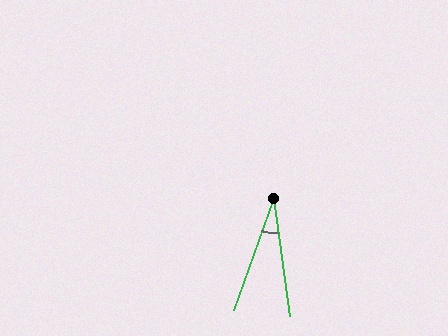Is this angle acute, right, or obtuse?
It is acute.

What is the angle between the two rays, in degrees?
Approximately 28 degrees.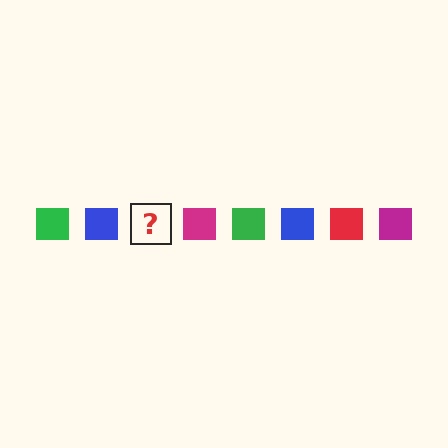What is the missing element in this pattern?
The missing element is a red square.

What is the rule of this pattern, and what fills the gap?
The rule is that the pattern cycles through green, blue, red, magenta squares. The gap should be filled with a red square.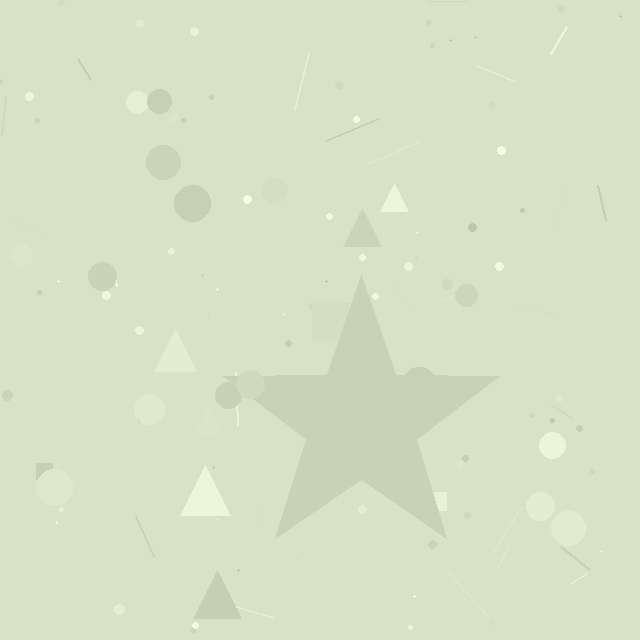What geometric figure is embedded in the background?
A star is embedded in the background.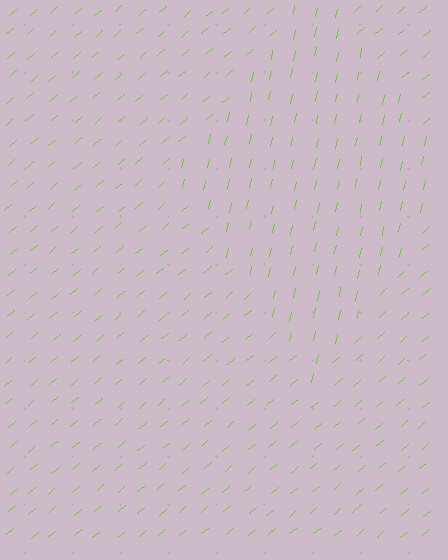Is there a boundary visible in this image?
Yes, there is a texture boundary formed by a change in line orientation.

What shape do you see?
I see a diamond.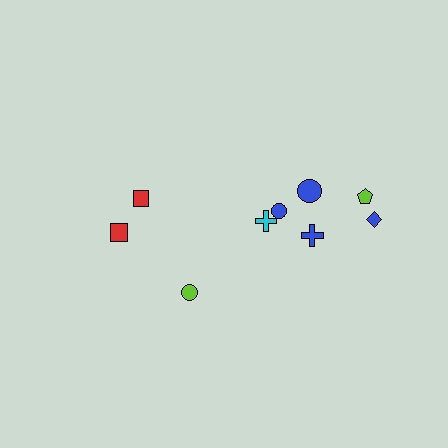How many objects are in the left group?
There are 3 objects.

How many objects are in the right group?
There are 6 objects.